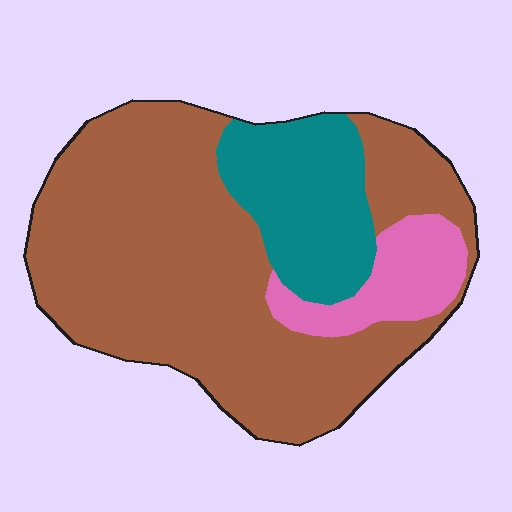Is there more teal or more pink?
Teal.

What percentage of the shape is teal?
Teal takes up about one fifth (1/5) of the shape.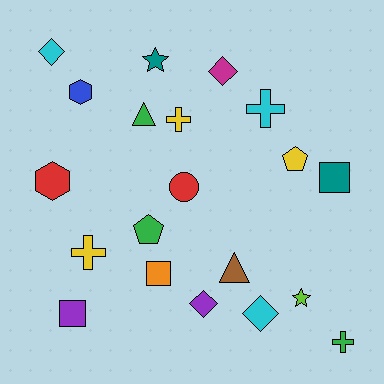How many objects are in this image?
There are 20 objects.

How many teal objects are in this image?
There are 2 teal objects.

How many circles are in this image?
There is 1 circle.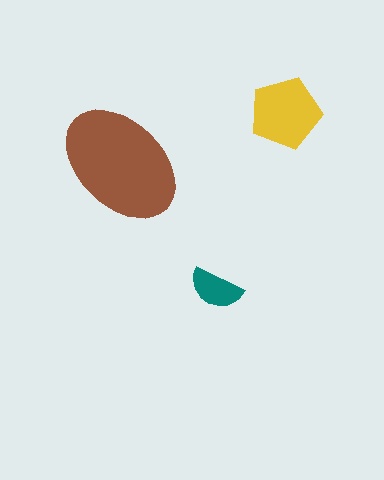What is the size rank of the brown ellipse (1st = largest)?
1st.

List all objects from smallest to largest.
The teal semicircle, the yellow pentagon, the brown ellipse.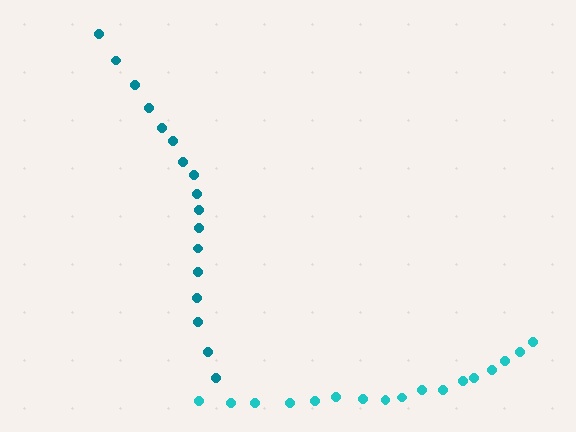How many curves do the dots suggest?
There are 2 distinct paths.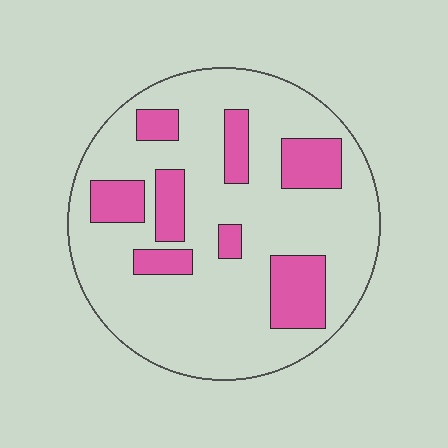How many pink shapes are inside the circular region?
8.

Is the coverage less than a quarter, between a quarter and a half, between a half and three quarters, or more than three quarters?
Less than a quarter.